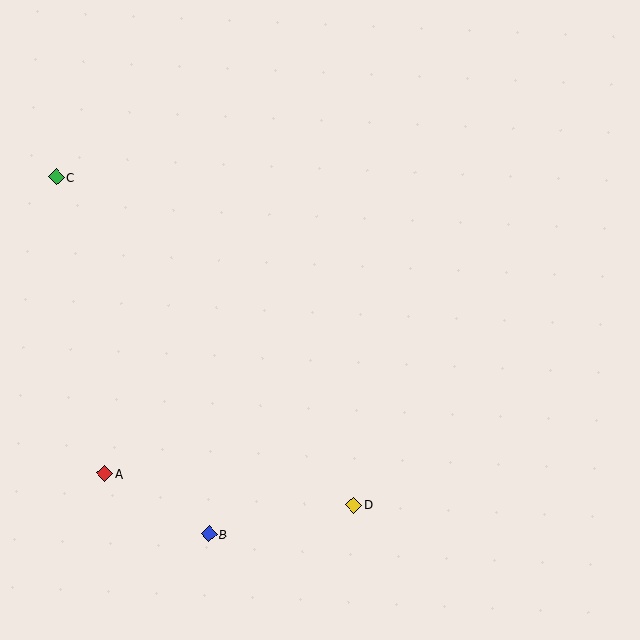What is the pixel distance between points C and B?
The distance between C and B is 388 pixels.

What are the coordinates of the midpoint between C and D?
The midpoint between C and D is at (205, 341).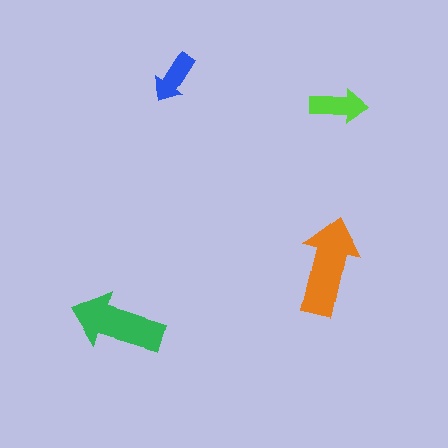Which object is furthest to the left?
The green arrow is leftmost.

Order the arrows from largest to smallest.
the orange one, the green one, the lime one, the blue one.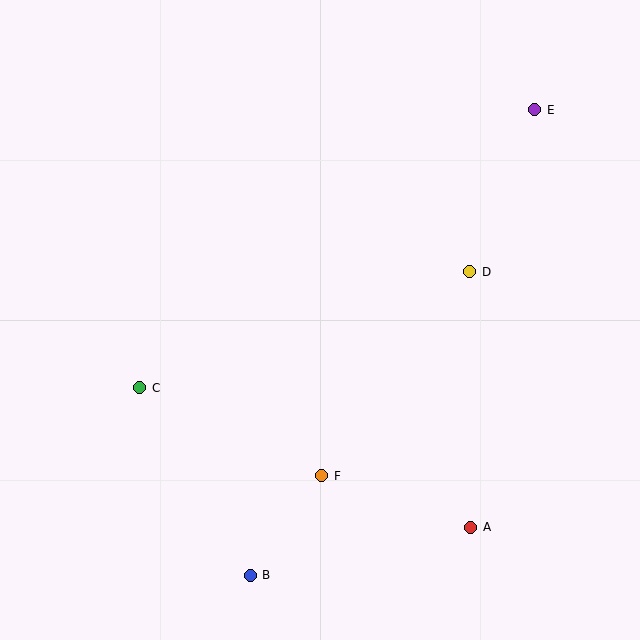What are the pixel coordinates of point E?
Point E is at (535, 110).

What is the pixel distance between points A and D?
The distance between A and D is 255 pixels.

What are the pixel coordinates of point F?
Point F is at (322, 476).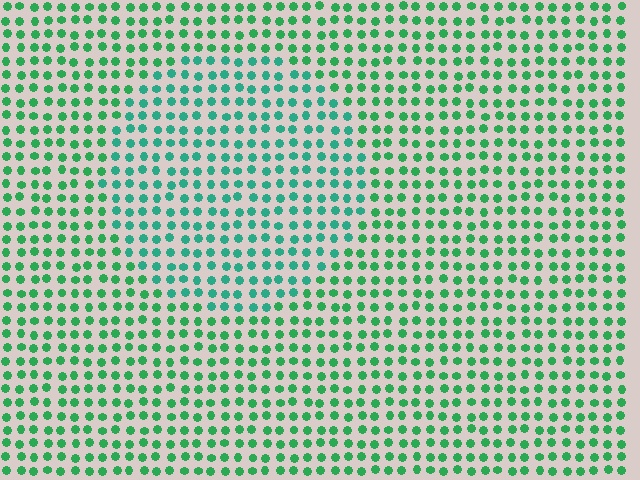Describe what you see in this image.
The image is filled with small green elements in a uniform arrangement. A circle-shaped region is visible where the elements are tinted to a slightly different hue, forming a subtle color boundary.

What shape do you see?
I see a circle.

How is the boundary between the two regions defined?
The boundary is defined purely by a slight shift in hue (about 25 degrees). Spacing, size, and orientation are identical on both sides.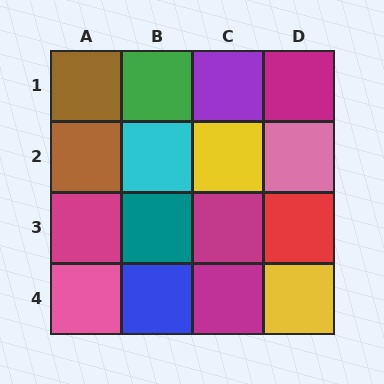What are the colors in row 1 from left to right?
Brown, green, purple, magenta.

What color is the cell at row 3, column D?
Red.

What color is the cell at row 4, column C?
Magenta.